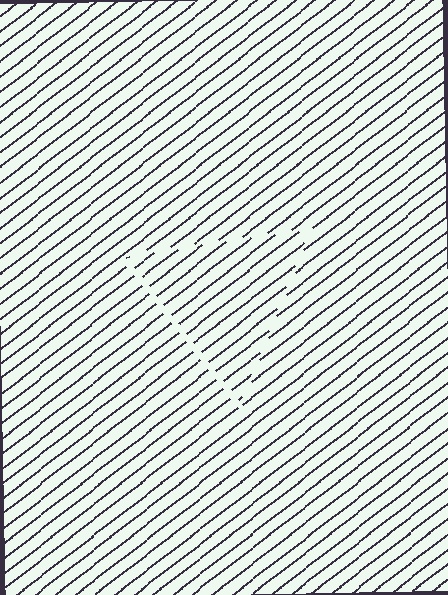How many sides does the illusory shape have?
3 sides — the line-ends trace a triangle.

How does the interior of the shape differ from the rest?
The interior of the shape contains the same grating, shifted by half a period — the contour is defined by the phase discontinuity where line-ends from the inner and outer gratings abut.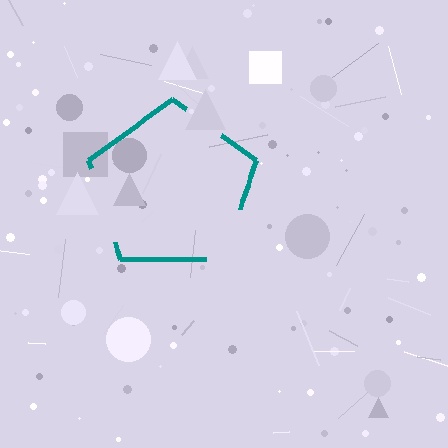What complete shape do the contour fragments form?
The contour fragments form a pentagon.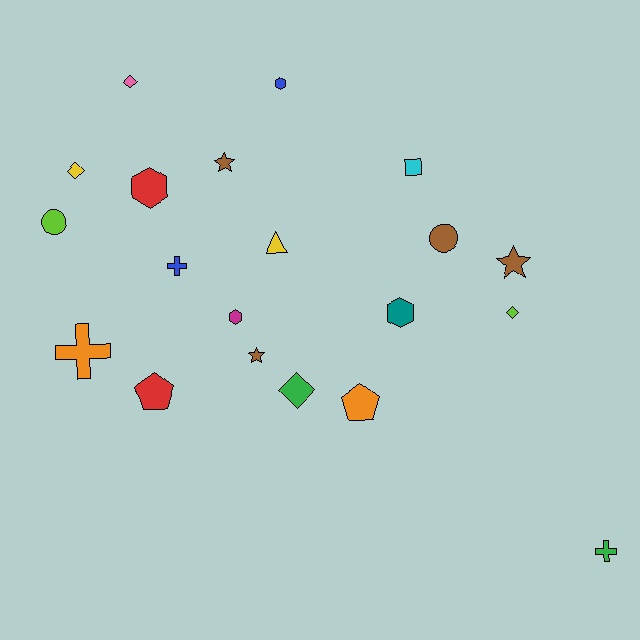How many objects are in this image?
There are 20 objects.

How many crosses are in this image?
There are 3 crosses.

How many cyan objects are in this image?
There is 1 cyan object.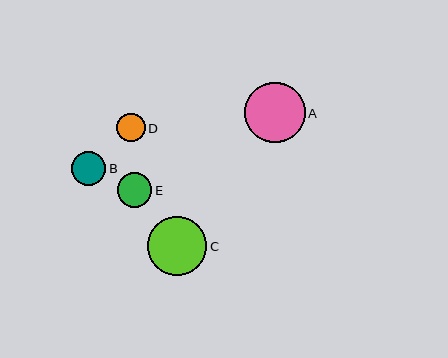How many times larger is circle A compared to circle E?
Circle A is approximately 1.8 times the size of circle E.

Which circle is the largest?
Circle A is the largest with a size of approximately 60 pixels.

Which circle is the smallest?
Circle D is the smallest with a size of approximately 29 pixels.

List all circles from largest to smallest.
From largest to smallest: A, C, E, B, D.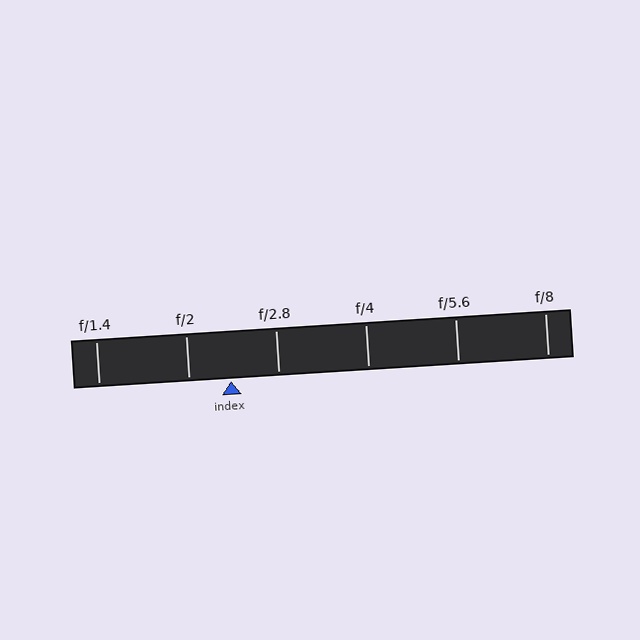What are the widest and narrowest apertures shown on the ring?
The widest aperture shown is f/1.4 and the narrowest is f/8.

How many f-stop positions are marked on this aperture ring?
There are 6 f-stop positions marked.